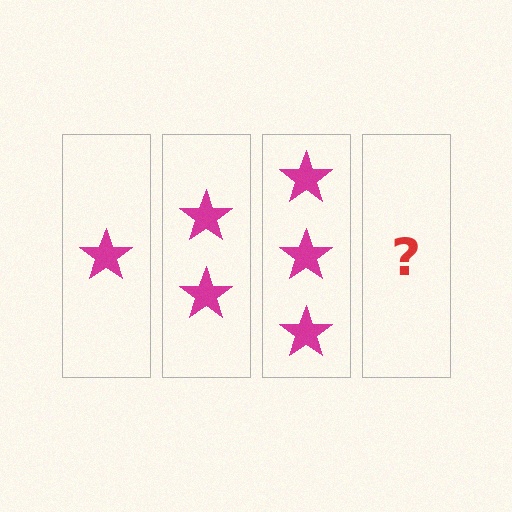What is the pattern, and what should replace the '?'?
The pattern is that each step adds one more star. The '?' should be 4 stars.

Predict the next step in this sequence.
The next step is 4 stars.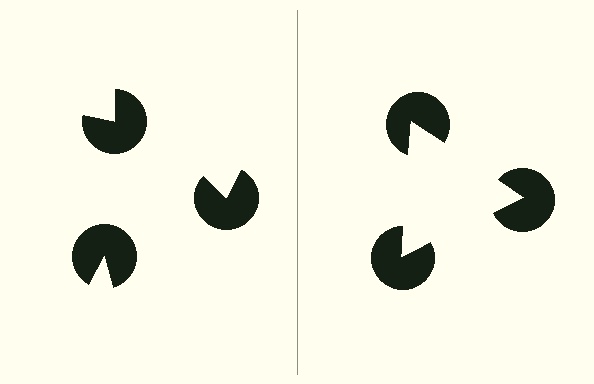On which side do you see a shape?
An illusory triangle appears on the right side. On the left side the wedge cuts are rotated, so no coherent shape forms.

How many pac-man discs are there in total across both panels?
6 — 3 on each side.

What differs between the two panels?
The pac-man discs are positioned identically on both sides; only the wedge orientations differ. On the right they align to a triangle; on the left they are misaligned.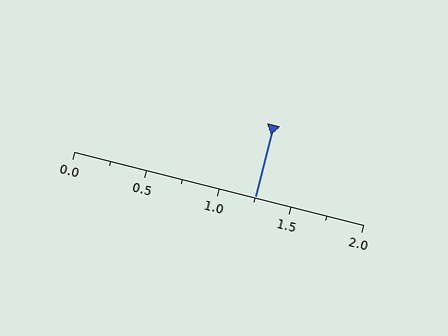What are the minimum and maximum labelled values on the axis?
The axis runs from 0.0 to 2.0.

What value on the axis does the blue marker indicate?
The marker indicates approximately 1.25.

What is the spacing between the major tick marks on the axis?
The major ticks are spaced 0.5 apart.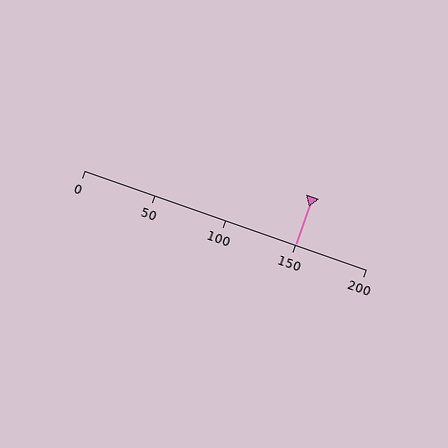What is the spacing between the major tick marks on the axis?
The major ticks are spaced 50 apart.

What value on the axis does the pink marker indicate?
The marker indicates approximately 150.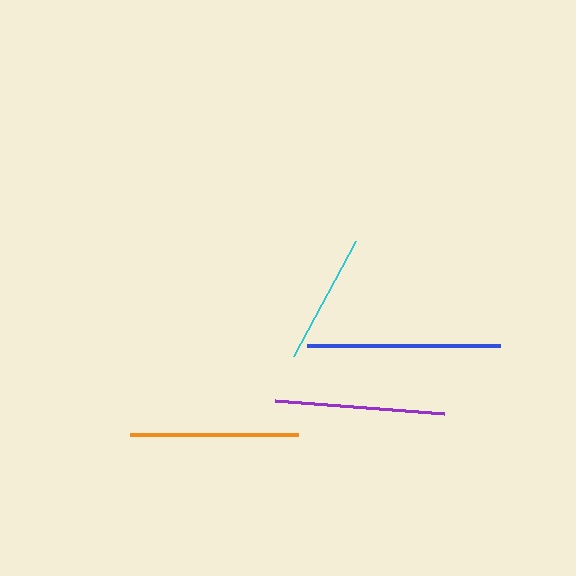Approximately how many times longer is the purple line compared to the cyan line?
The purple line is approximately 1.3 times the length of the cyan line.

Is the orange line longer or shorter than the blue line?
The blue line is longer than the orange line.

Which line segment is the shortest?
The cyan line is the shortest at approximately 130 pixels.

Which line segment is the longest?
The blue line is the longest at approximately 193 pixels.